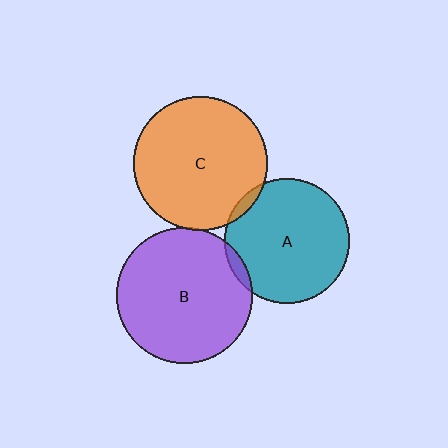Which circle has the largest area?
Circle B (purple).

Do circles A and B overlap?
Yes.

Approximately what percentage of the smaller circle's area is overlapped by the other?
Approximately 5%.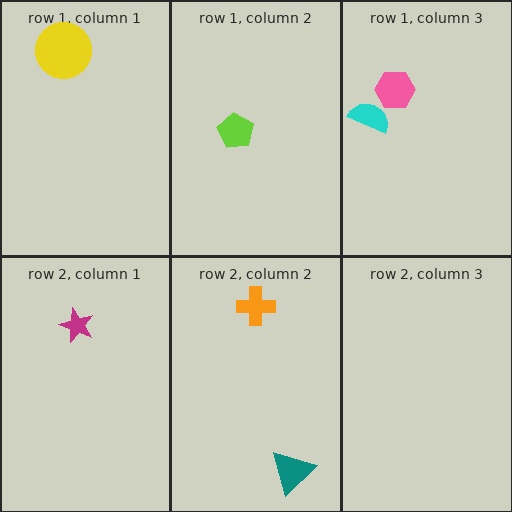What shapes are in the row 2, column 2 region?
The orange cross, the teal triangle.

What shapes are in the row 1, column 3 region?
The cyan semicircle, the pink hexagon.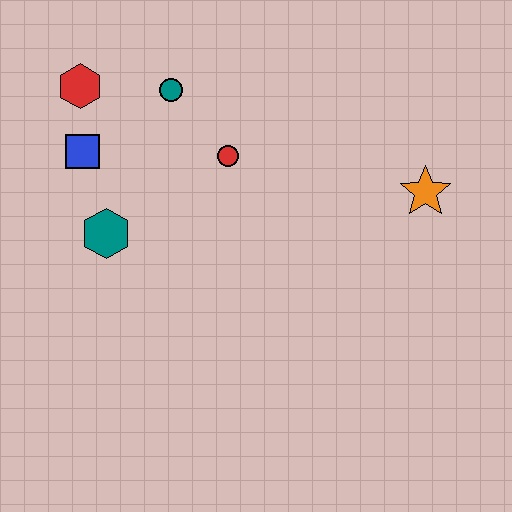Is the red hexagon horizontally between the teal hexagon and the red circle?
No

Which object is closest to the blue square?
The red hexagon is closest to the blue square.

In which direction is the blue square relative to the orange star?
The blue square is to the left of the orange star.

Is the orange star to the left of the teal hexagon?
No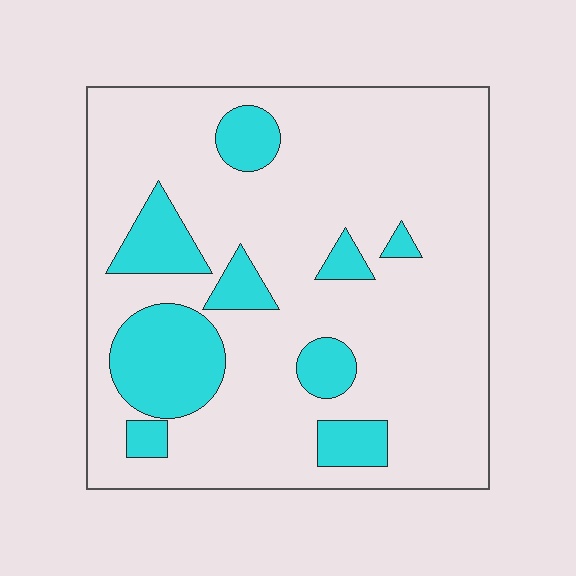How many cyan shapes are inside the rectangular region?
9.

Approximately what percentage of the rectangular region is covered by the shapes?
Approximately 20%.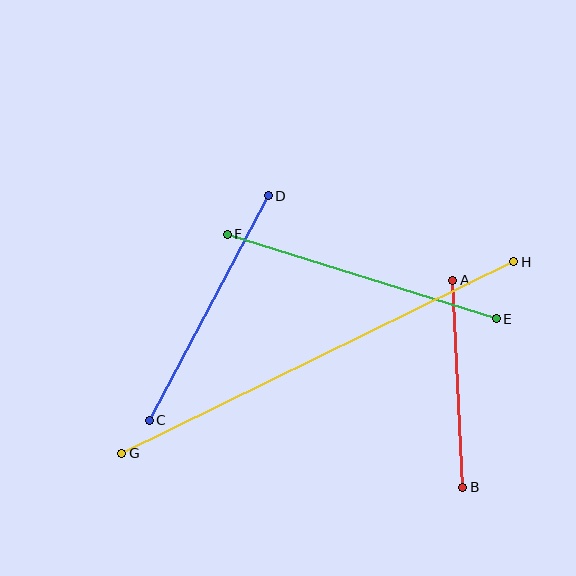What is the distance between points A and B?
The distance is approximately 207 pixels.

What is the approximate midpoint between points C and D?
The midpoint is at approximately (209, 308) pixels.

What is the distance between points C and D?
The distance is approximately 254 pixels.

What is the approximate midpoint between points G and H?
The midpoint is at approximately (318, 357) pixels.